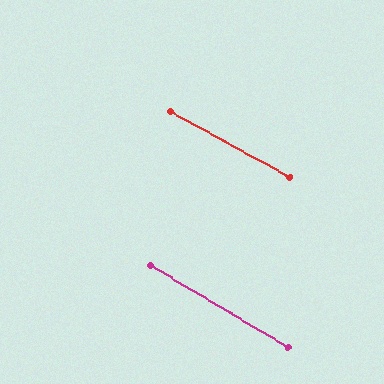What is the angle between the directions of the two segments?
Approximately 2 degrees.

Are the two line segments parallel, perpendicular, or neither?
Parallel — their directions differ by only 2.0°.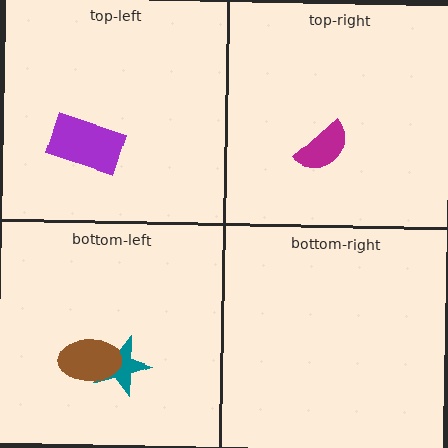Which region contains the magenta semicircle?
The top-right region.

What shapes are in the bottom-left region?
The teal star, the brown ellipse.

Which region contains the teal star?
The bottom-left region.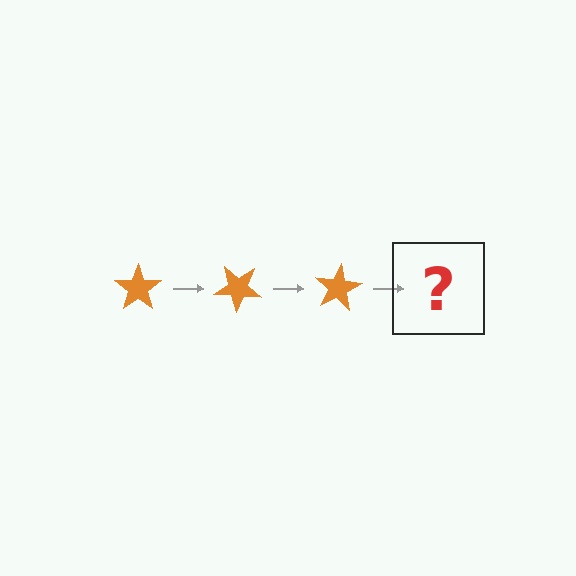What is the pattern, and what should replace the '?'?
The pattern is that the star rotates 40 degrees each step. The '?' should be an orange star rotated 120 degrees.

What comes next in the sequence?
The next element should be an orange star rotated 120 degrees.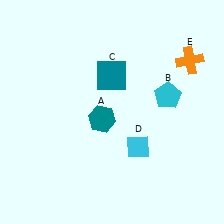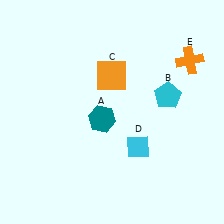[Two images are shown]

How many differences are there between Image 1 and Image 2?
There is 1 difference between the two images.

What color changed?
The square (C) changed from teal in Image 1 to orange in Image 2.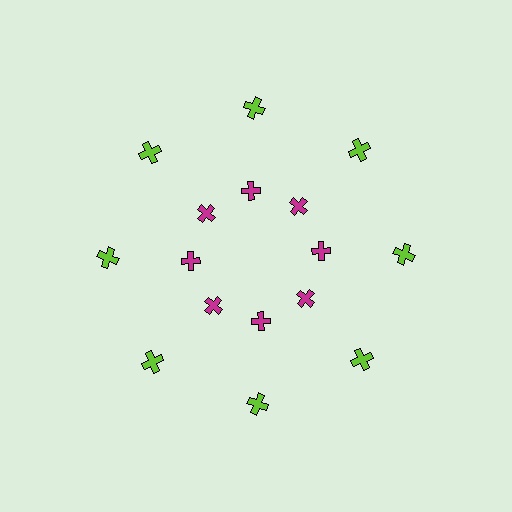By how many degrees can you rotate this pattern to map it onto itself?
The pattern maps onto itself every 45 degrees of rotation.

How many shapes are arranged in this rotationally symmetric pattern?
There are 16 shapes, arranged in 8 groups of 2.